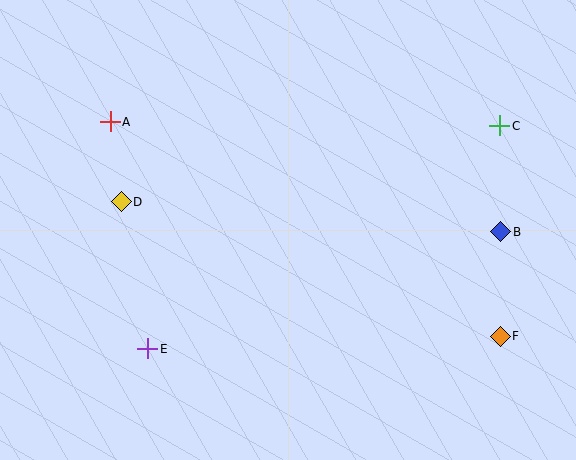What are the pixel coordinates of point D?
Point D is at (121, 202).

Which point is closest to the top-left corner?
Point A is closest to the top-left corner.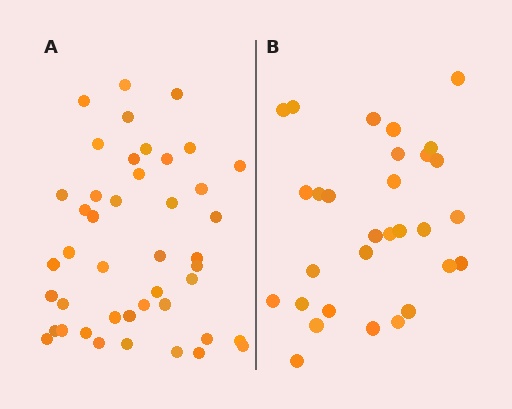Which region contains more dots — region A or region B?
Region A (the left region) has more dots.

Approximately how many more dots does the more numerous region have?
Region A has approximately 15 more dots than region B.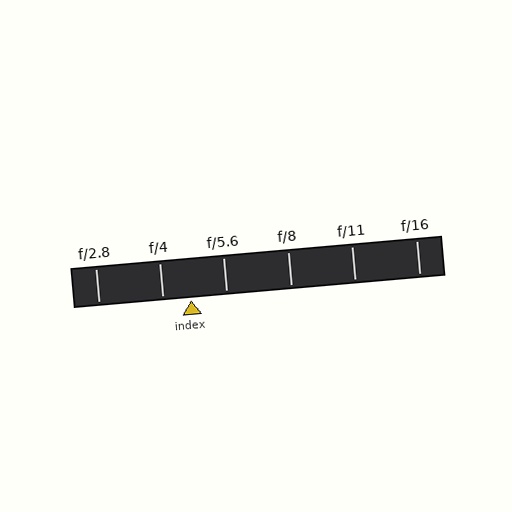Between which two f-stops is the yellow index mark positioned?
The index mark is between f/4 and f/5.6.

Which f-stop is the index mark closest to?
The index mark is closest to f/4.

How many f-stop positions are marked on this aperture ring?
There are 6 f-stop positions marked.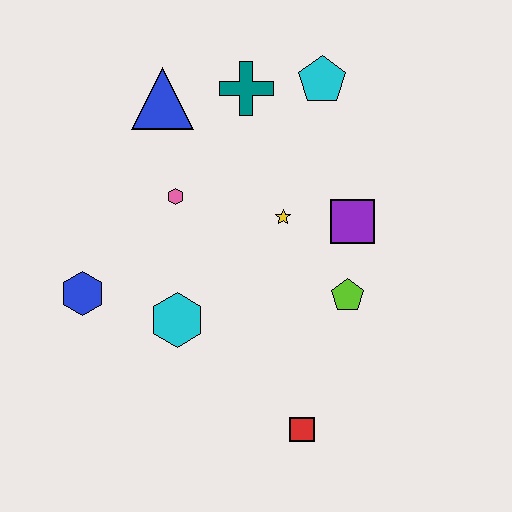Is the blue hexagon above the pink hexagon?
No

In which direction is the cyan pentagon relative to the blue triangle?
The cyan pentagon is to the right of the blue triangle.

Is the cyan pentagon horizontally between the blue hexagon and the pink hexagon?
No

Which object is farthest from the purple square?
The blue hexagon is farthest from the purple square.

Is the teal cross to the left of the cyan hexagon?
No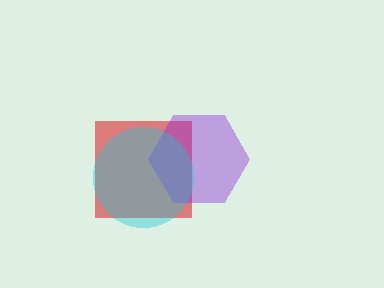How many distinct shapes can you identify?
There are 3 distinct shapes: a red square, a purple hexagon, a cyan circle.